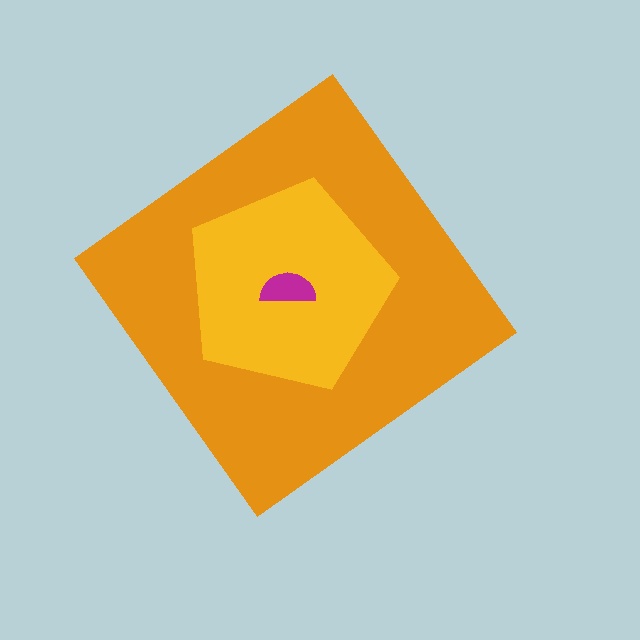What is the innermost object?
The magenta semicircle.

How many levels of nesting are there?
3.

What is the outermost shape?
The orange diamond.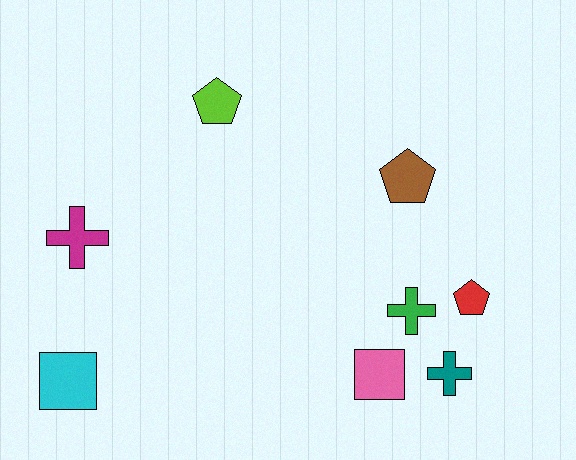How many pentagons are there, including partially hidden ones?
There are 3 pentagons.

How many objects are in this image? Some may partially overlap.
There are 8 objects.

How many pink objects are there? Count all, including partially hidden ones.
There is 1 pink object.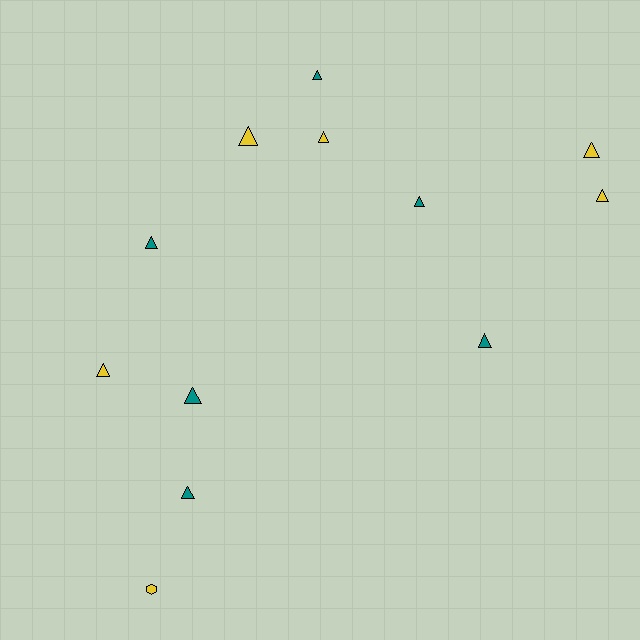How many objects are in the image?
There are 12 objects.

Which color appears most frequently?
Yellow, with 6 objects.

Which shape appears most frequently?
Triangle, with 11 objects.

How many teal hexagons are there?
There are no teal hexagons.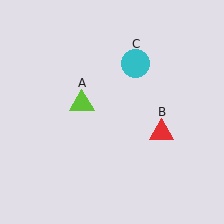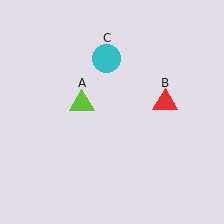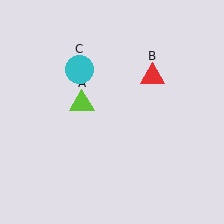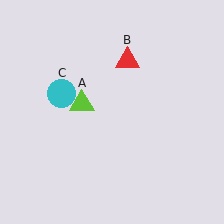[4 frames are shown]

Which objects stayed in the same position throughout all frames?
Lime triangle (object A) remained stationary.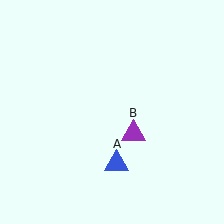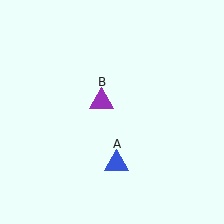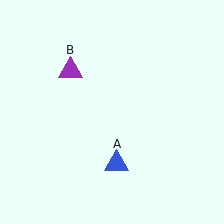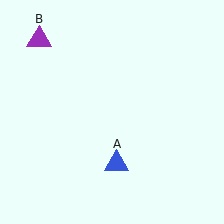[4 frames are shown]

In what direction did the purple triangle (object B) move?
The purple triangle (object B) moved up and to the left.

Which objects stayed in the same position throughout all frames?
Blue triangle (object A) remained stationary.